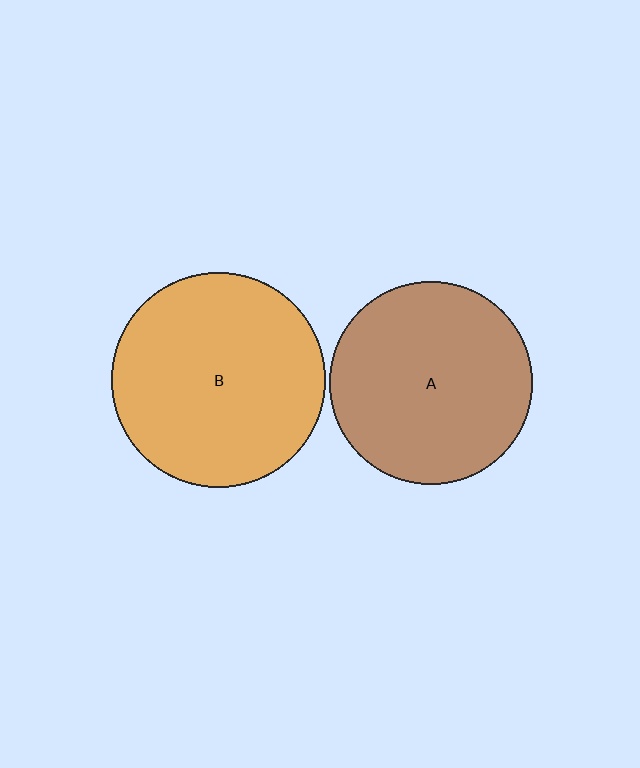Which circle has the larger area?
Circle B (orange).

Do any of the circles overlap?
No, none of the circles overlap.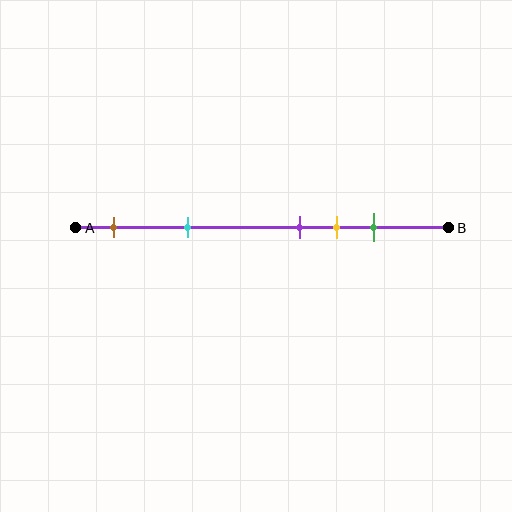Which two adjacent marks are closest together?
The purple and yellow marks are the closest adjacent pair.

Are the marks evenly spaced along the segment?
No, the marks are not evenly spaced.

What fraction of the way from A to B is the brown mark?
The brown mark is approximately 10% (0.1) of the way from A to B.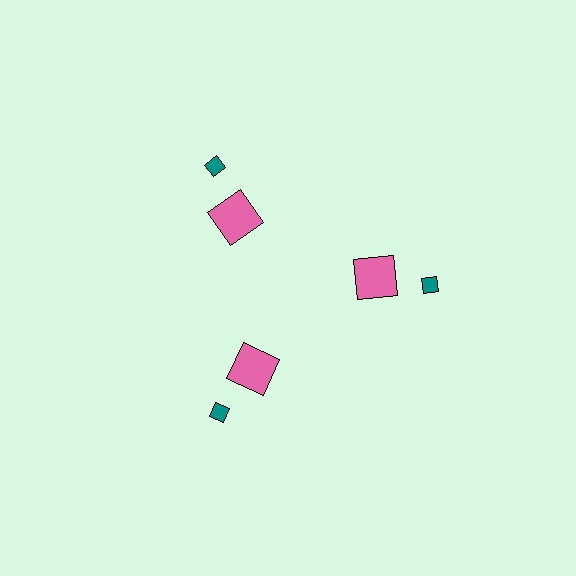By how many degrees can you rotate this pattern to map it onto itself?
The pattern maps onto itself every 120 degrees of rotation.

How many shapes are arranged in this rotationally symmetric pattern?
There are 6 shapes, arranged in 3 groups of 2.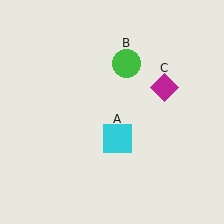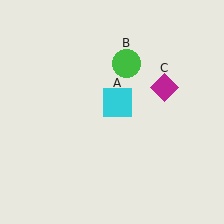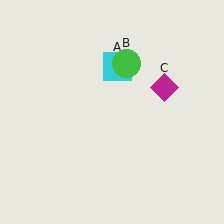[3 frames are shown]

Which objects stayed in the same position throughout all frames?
Green circle (object B) and magenta diamond (object C) remained stationary.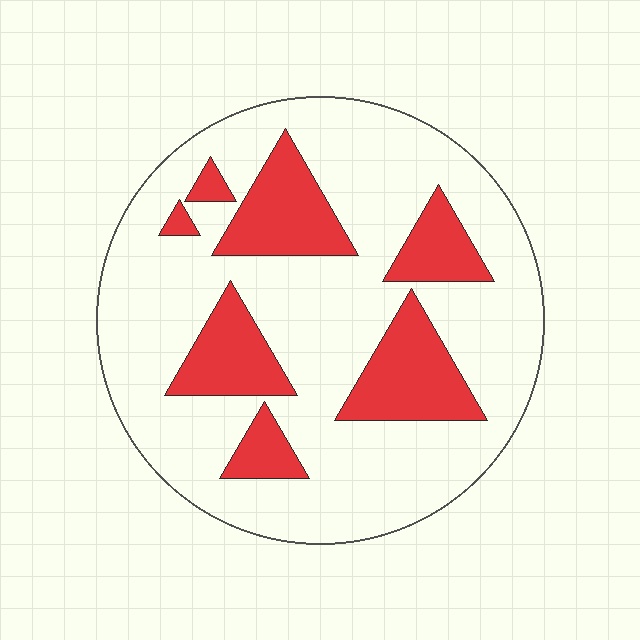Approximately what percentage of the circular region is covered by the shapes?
Approximately 25%.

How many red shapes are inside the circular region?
7.